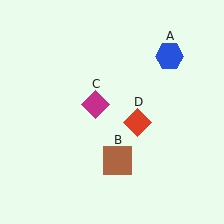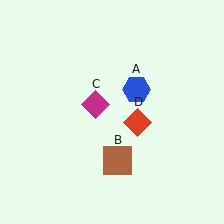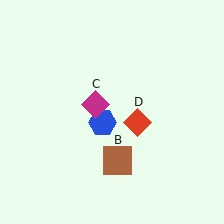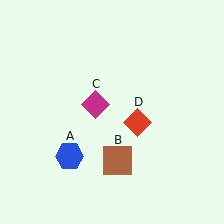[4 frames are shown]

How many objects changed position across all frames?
1 object changed position: blue hexagon (object A).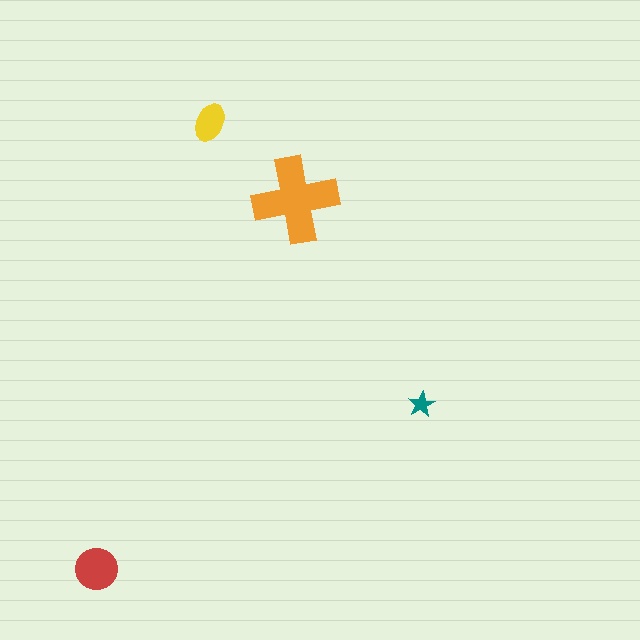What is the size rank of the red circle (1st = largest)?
2nd.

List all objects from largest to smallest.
The orange cross, the red circle, the yellow ellipse, the teal star.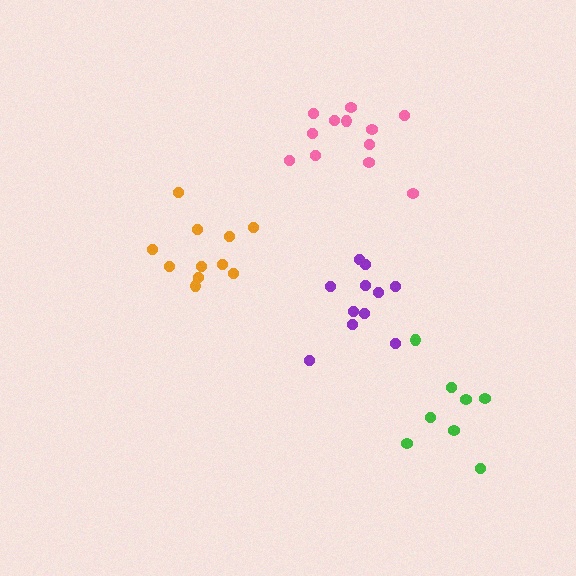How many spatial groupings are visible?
There are 4 spatial groupings.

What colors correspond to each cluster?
The clusters are colored: green, pink, orange, purple.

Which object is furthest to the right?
The green cluster is rightmost.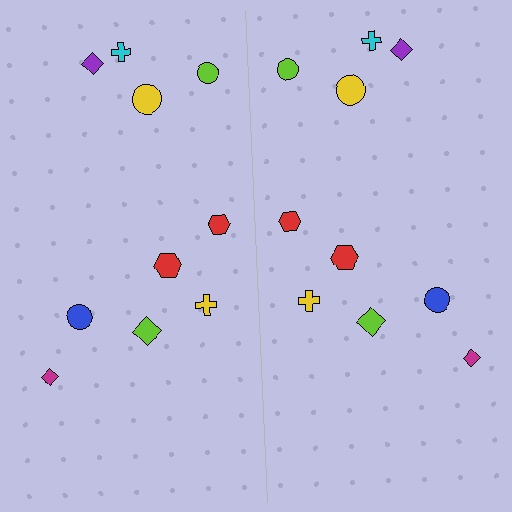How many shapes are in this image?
There are 20 shapes in this image.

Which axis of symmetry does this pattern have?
The pattern has a vertical axis of symmetry running through the center of the image.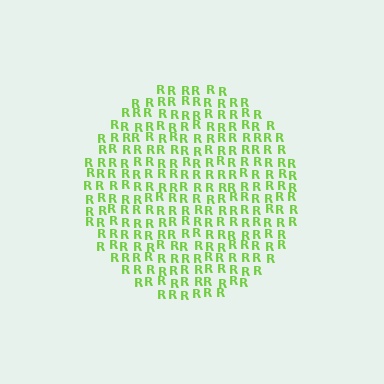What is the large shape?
The large shape is a circle.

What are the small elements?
The small elements are letter R's.